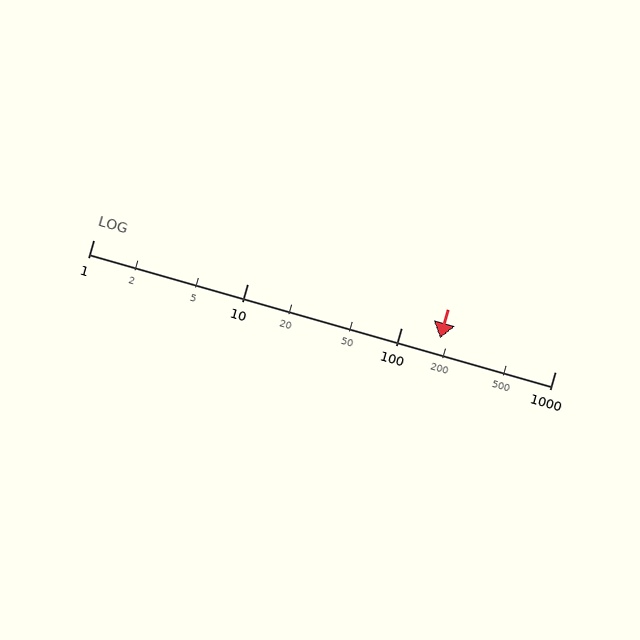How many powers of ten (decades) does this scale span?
The scale spans 3 decades, from 1 to 1000.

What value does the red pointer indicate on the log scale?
The pointer indicates approximately 180.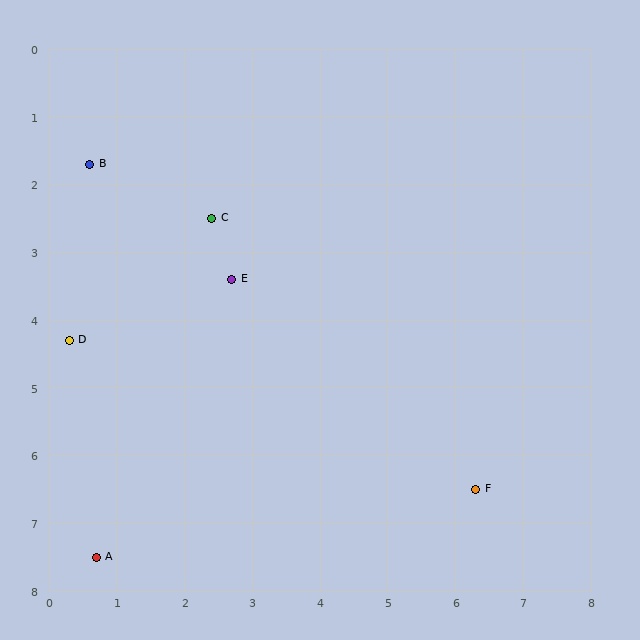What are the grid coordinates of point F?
Point F is at approximately (6.3, 6.5).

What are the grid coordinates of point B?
Point B is at approximately (0.6, 1.7).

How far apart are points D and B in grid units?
Points D and B are about 2.6 grid units apart.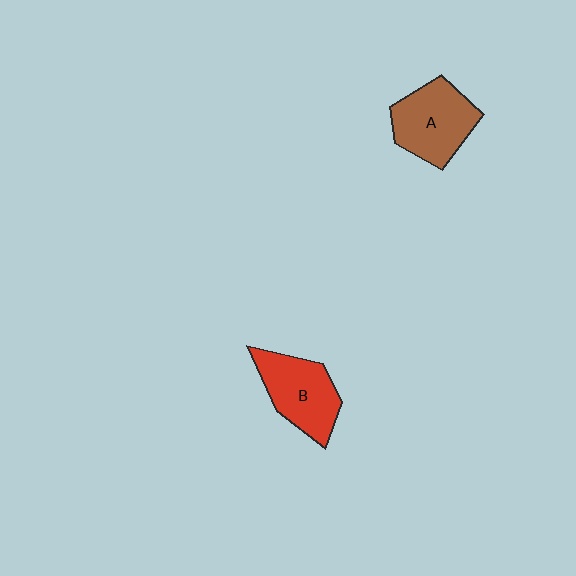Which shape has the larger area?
Shape A (brown).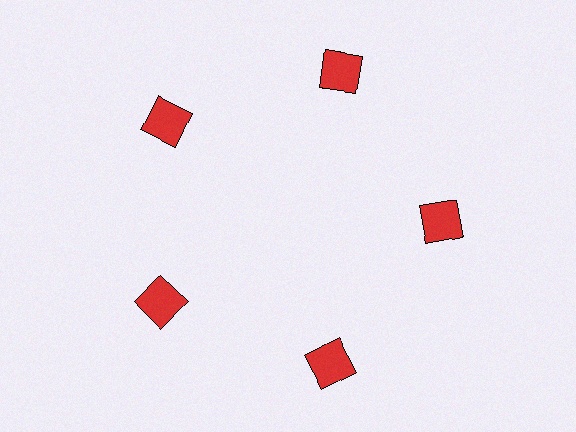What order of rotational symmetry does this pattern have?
This pattern has 5-fold rotational symmetry.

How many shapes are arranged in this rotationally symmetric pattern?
There are 5 shapes, arranged in 5 groups of 1.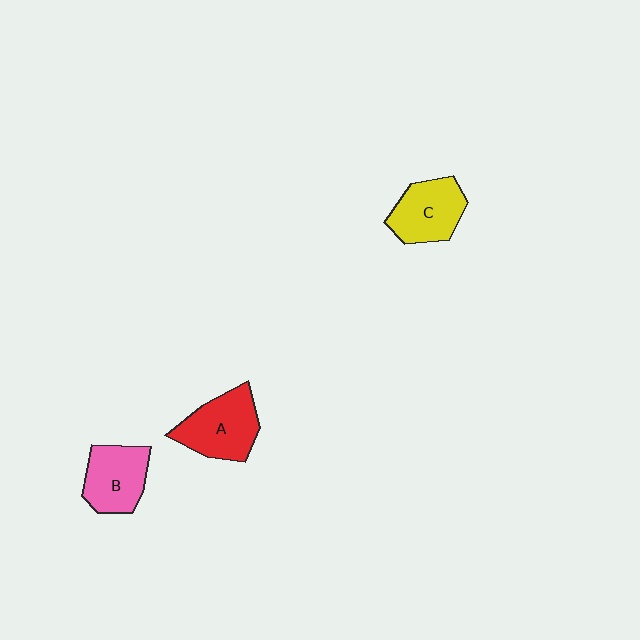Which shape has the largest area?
Shape A (red).